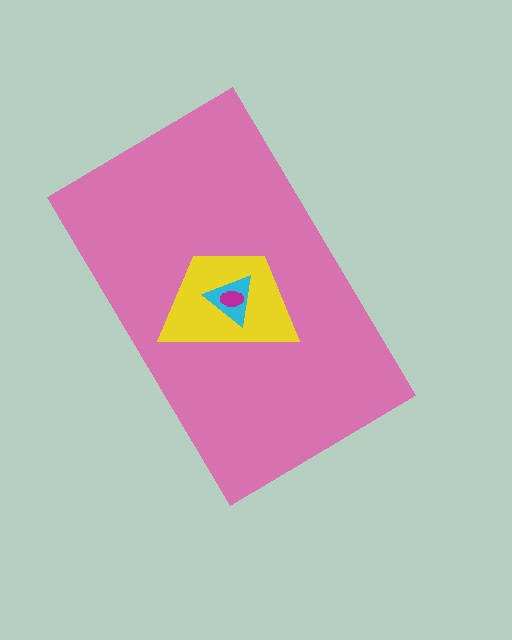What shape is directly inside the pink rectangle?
The yellow trapezoid.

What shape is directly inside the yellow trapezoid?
The cyan triangle.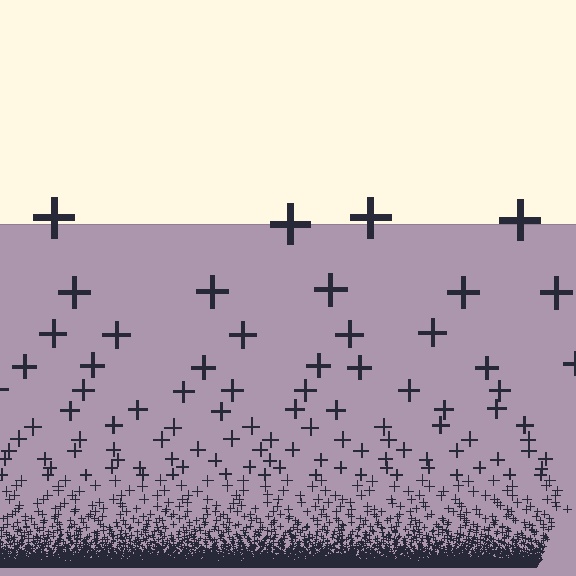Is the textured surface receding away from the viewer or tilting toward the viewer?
The surface appears to tilt toward the viewer. Texture elements get larger and sparser toward the top.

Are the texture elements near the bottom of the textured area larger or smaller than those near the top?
Smaller. The gradient is inverted — elements near the bottom are smaller and denser.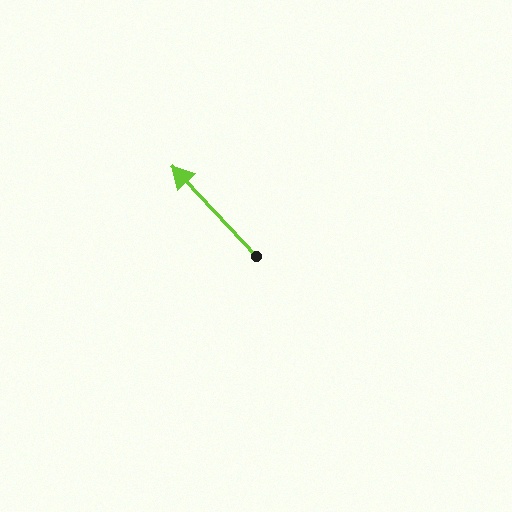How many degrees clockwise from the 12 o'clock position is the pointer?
Approximately 317 degrees.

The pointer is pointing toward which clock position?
Roughly 11 o'clock.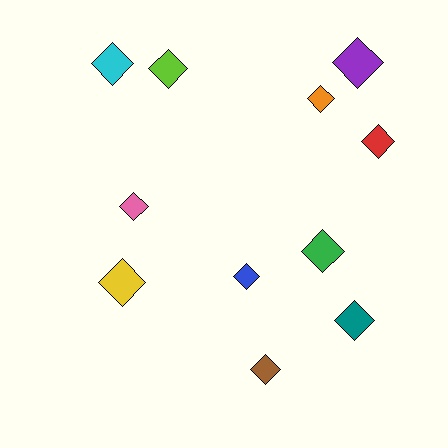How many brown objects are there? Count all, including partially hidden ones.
There is 1 brown object.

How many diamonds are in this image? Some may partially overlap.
There are 11 diamonds.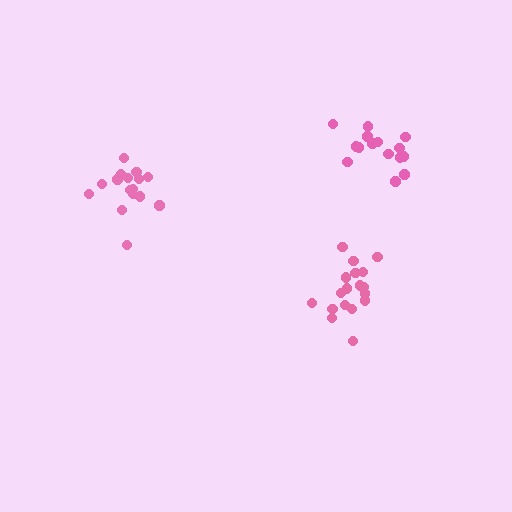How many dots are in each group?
Group 1: 18 dots, Group 2: 15 dots, Group 3: 16 dots (49 total).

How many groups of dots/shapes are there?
There are 3 groups.